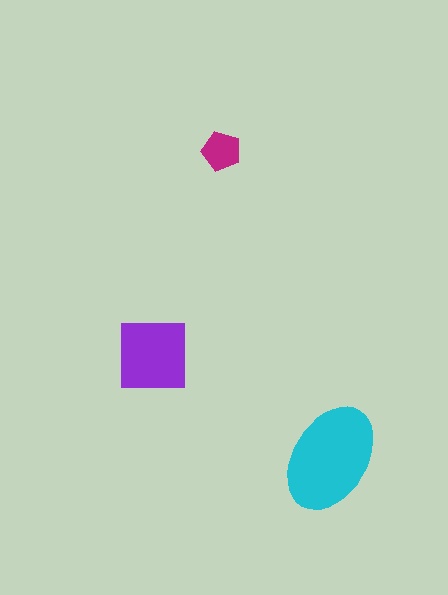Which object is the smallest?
The magenta pentagon.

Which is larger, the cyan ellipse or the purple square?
The cyan ellipse.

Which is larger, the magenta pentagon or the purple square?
The purple square.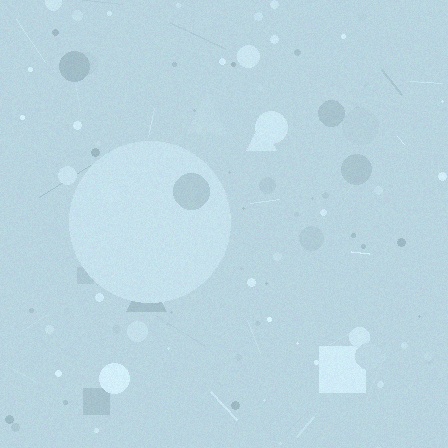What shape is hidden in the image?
A circle is hidden in the image.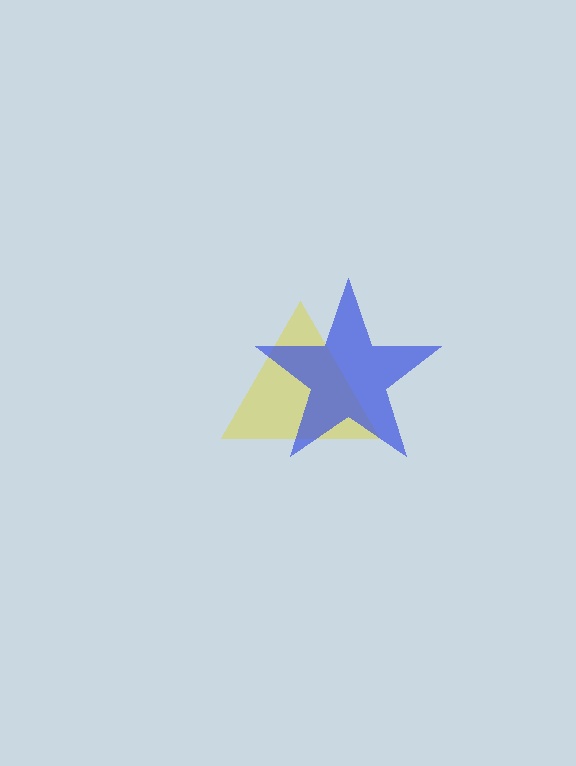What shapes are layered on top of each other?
The layered shapes are: a yellow triangle, a blue star.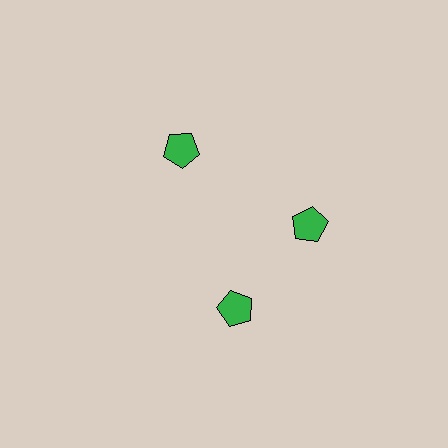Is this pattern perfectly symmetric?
No. The 3 green pentagons are arranged in a ring, but one element near the 7 o'clock position is rotated out of alignment along the ring, breaking the 3-fold rotational symmetry.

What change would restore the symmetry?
The symmetry would be restored by rotating it back into even spacing with its neighbors so that all 3 pentagons sit at equal angles and equal distance from the center.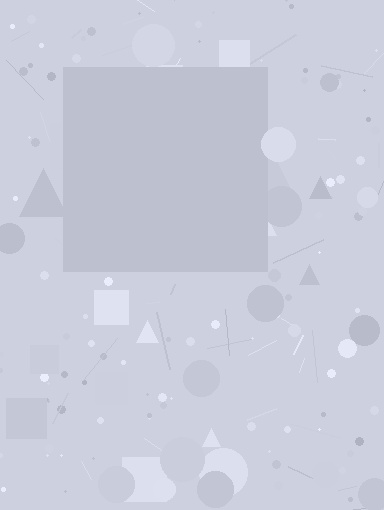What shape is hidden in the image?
A square is hidden in the image.